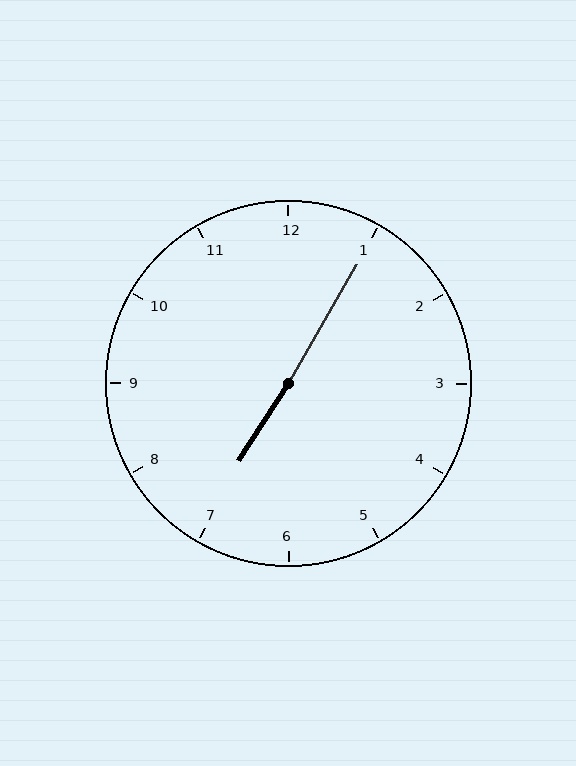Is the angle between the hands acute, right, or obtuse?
It is obtuse.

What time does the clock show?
7:05.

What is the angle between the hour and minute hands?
Approximately 178 degrees.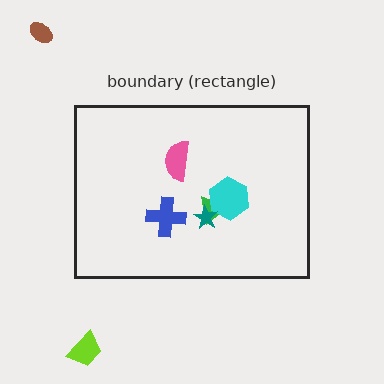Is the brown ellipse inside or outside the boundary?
Outside.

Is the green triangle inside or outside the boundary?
Inside.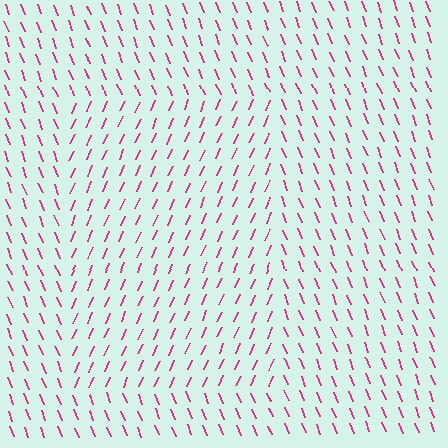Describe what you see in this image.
The image is filled with small magenta line segments. A rectangle region in the image has lines oriented differently from the surrounding lines, creating a visible texture boundary.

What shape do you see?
I see a rectangle.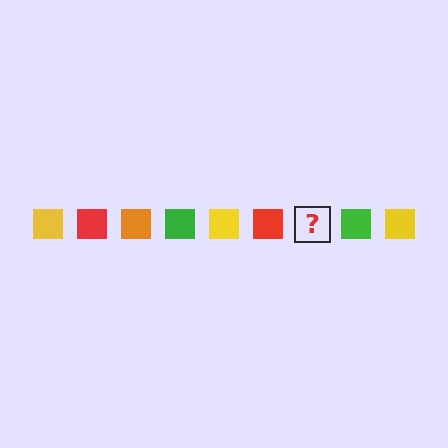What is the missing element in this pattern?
The missing element is an orange square.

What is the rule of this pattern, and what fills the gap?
The rule is that the pattern cycles through yellow, red, orange, green squares. The gap should be filled with an orange square.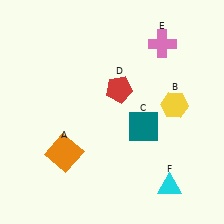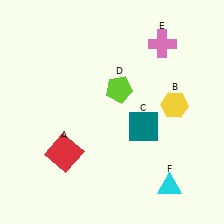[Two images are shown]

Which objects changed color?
A changed from orange to red. D changed from red to lime.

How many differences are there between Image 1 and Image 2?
There are 2 differences between the two images.